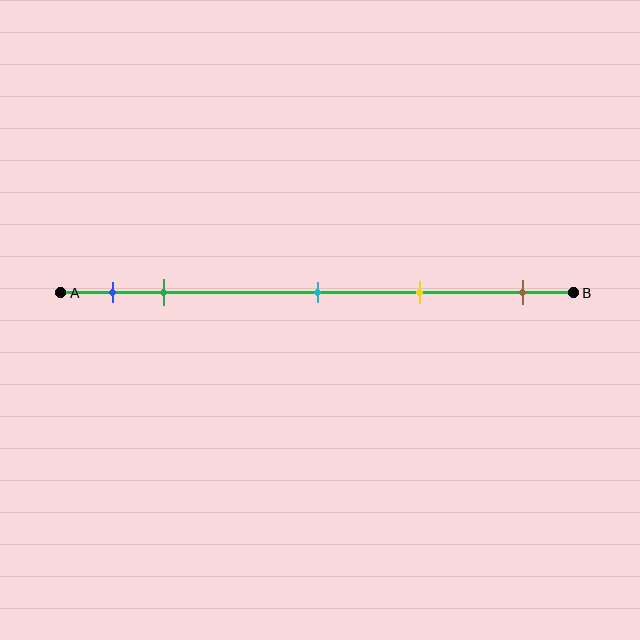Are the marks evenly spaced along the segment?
No, the marks are not evenly spaced.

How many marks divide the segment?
There are 5 marks dividing the segment.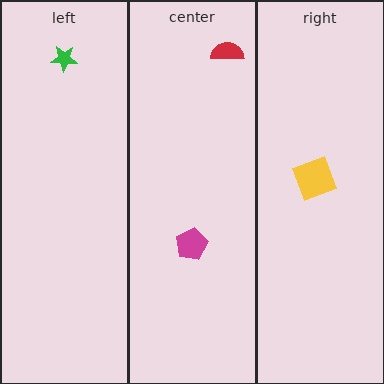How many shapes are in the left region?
1.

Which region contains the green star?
The left region.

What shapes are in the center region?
The red semicircle, the magenta pentagon.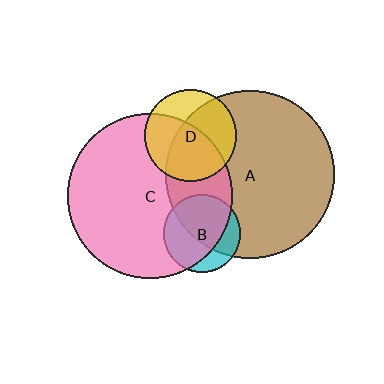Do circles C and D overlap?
Yes.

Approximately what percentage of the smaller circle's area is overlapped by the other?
Approximately 55%.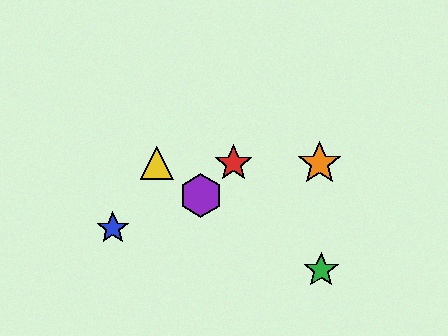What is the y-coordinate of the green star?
The green star is at y≈270.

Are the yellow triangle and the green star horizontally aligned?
No, the yellow triangle is at y≈163 and the green star is at y≈270.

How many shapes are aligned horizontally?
3 shapes (the red star, the yellow triangle, the orange star) are aligned horizontally.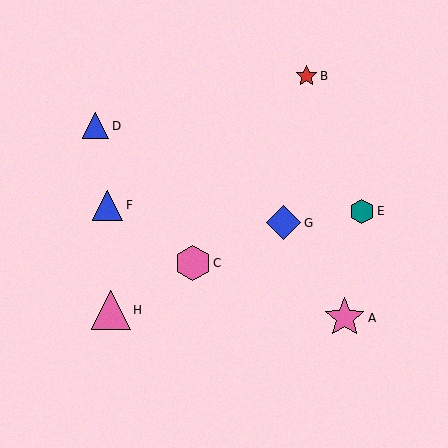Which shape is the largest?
The pink star (labeled A) is the largest.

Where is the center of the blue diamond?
The center of the blue diamond is at (284, 223).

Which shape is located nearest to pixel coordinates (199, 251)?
The pink hexagon (labeled C) at (193, 263) is nearest to that location.